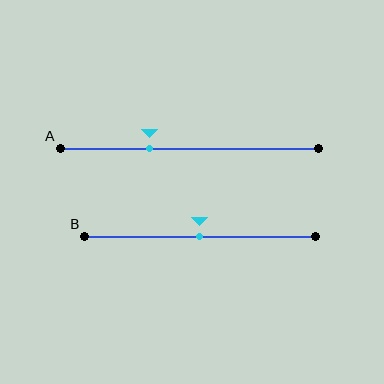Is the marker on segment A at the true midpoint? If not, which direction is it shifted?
No, the marker on segment A is shifted to the left by about 15% of the segment length.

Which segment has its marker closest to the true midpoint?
Segment B has its marker closest to the true midpoint.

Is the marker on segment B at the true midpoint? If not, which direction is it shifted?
Yes, the marker on segment B is at the true midpoint.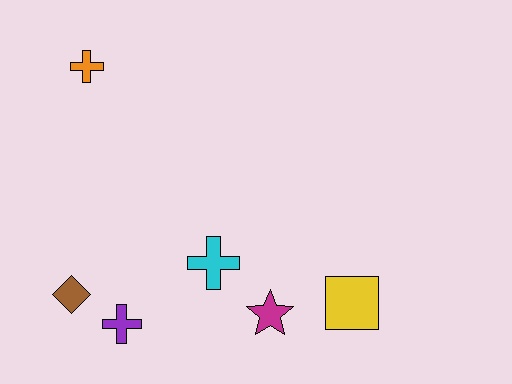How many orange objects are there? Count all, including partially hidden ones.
There is 1 orange object.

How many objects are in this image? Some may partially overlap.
There are 6 objects.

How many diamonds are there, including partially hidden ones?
There is 1 diamond.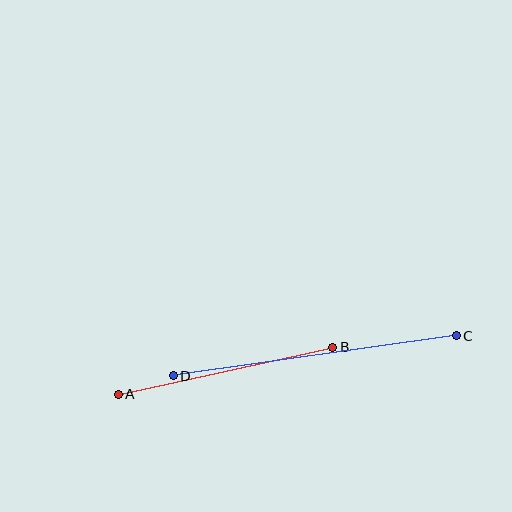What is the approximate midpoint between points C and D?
The midpoint is at approximately (315, 356) pixels.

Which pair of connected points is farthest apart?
Points C and D are farthest apart.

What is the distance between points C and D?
The distance is approximately 286 pixels.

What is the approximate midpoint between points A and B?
The midpoint is at approximately (225, 371) pixels.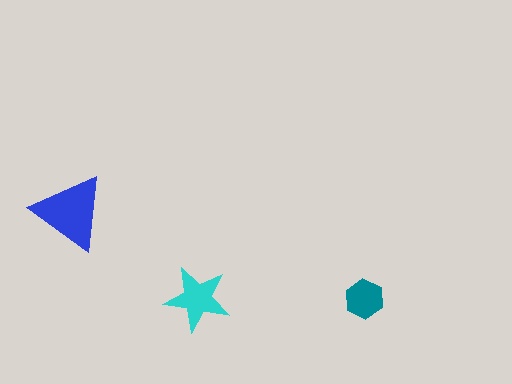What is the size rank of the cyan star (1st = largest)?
2nd.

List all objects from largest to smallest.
The blue triangle, the cyan star, the teal hexagon.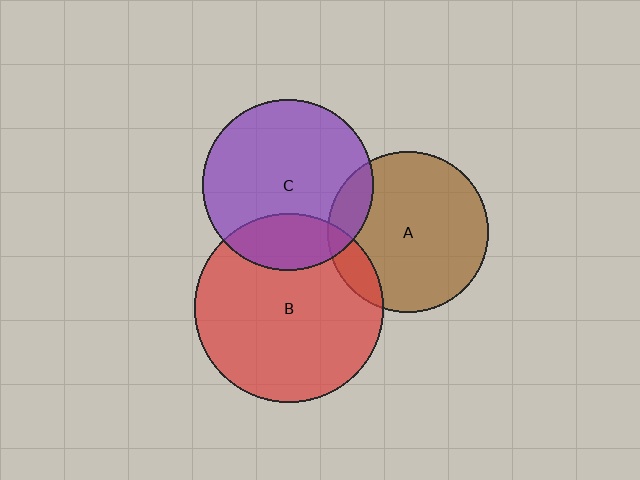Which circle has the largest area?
Circle B (red).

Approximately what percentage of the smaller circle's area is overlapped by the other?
Approximately 15%.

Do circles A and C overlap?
Yes.